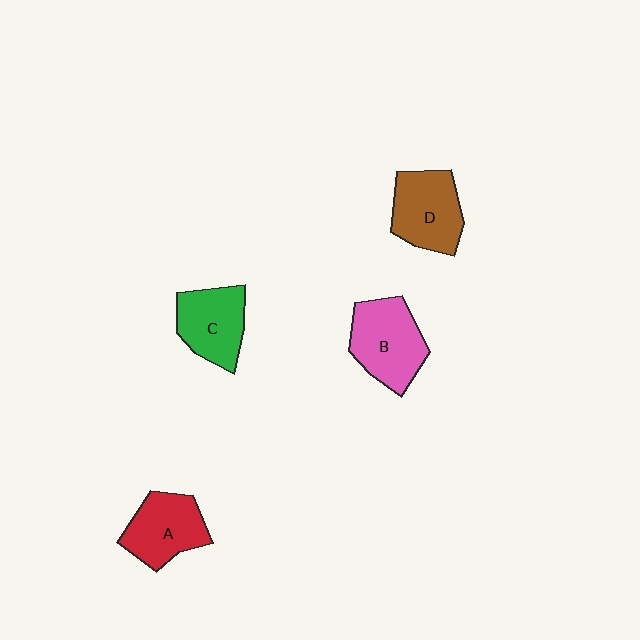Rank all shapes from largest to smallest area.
From largest to smallest: B (pink), D (brown), A (red), C (green).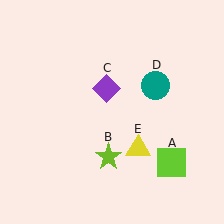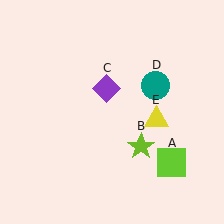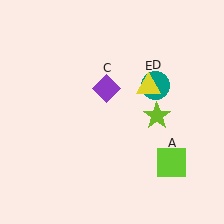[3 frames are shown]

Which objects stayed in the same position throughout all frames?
Lime square (object A) and purple diamond (object C) and teal circle (object D) remained stationary.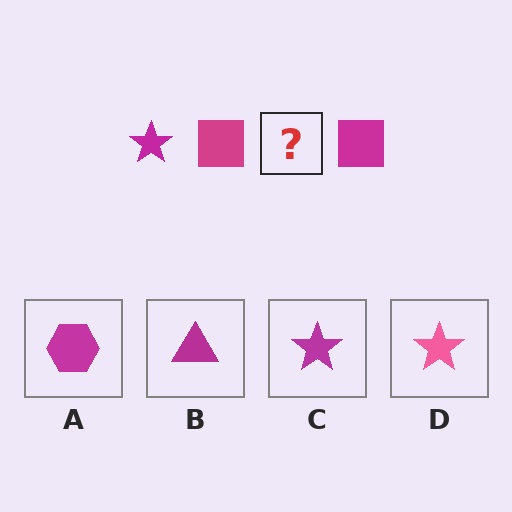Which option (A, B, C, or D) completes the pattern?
C.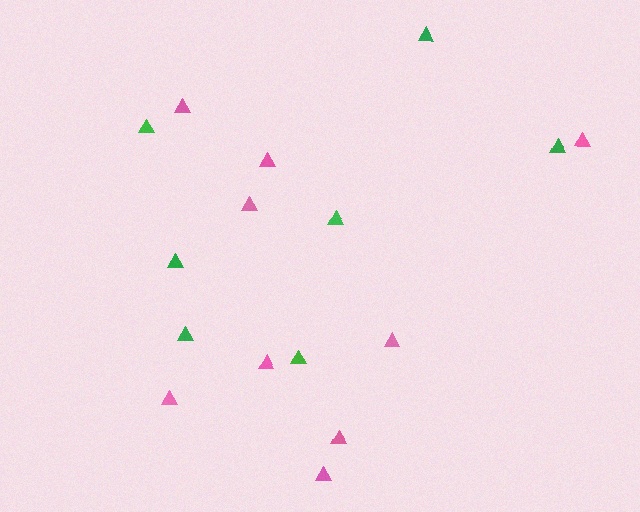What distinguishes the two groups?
There are 2 groups: one group of pink triangles (9) and one group of green triangles (7).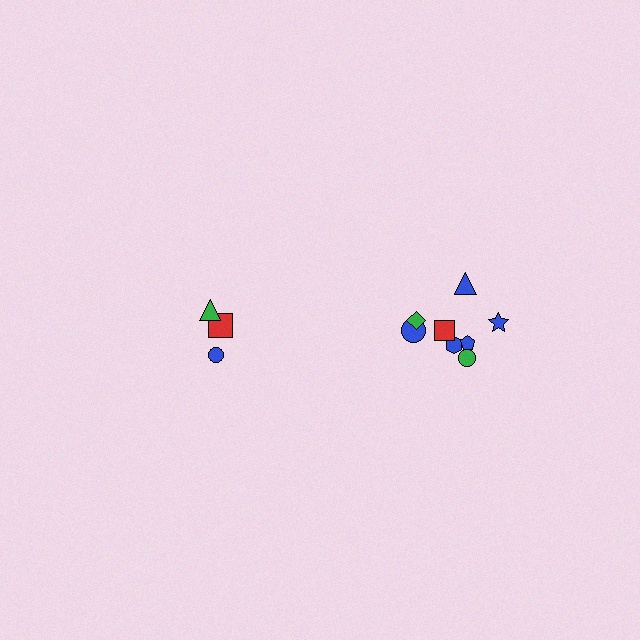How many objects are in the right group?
There are 8 objects.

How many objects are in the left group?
There are 3 objects.